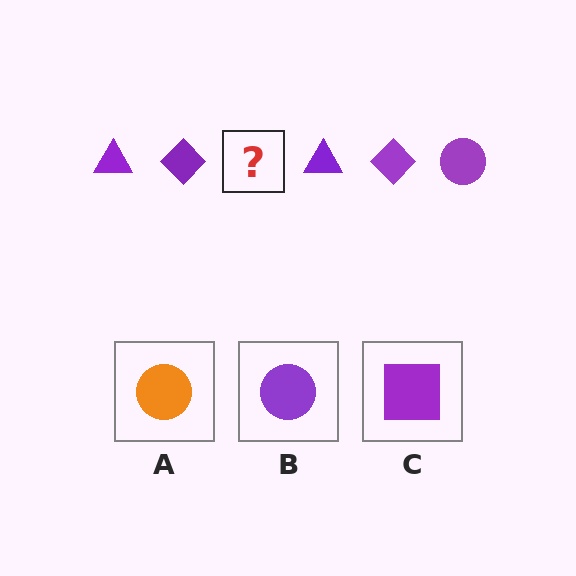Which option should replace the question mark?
Option B.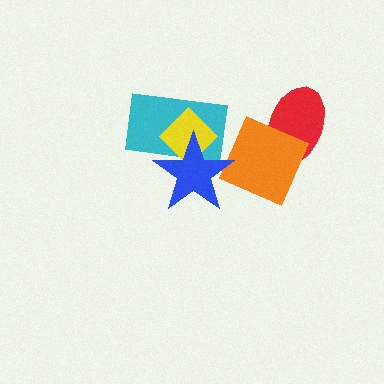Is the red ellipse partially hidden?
Yes, it is partially covered by another shape.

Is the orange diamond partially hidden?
Yes, it is partially covered by another shape.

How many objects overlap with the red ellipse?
1 object overlaps with the red ellipse.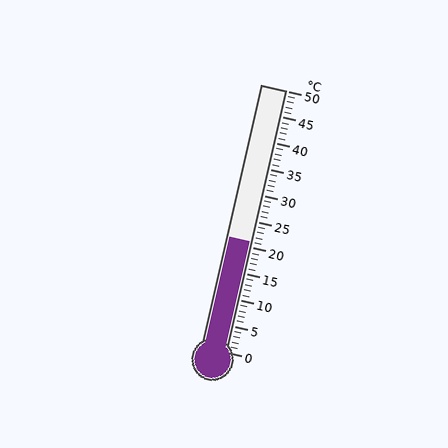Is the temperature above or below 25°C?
The temperature is below 25°C.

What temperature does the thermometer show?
The thermometer shows approximately 21°C.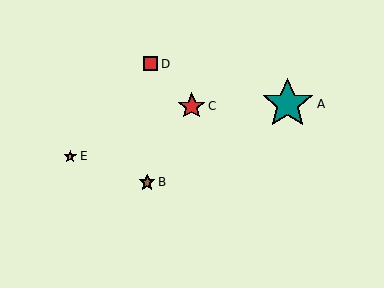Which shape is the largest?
The teal star (labeled A) is the largest.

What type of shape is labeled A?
Shape A is a teal star.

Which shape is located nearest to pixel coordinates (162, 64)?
The red square (labeled D) at (151, 64) is nearest to that location.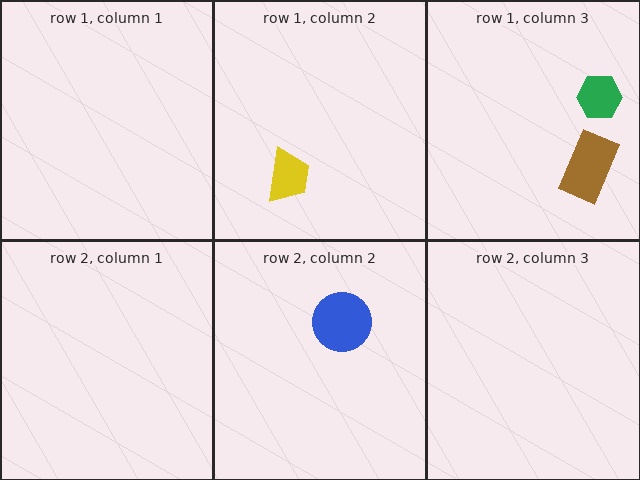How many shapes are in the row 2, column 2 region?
1.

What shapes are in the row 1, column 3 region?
The brown rectangle, the green hexagon.